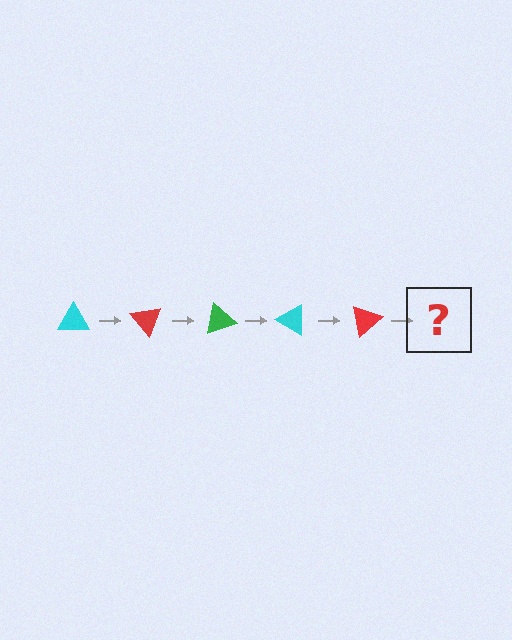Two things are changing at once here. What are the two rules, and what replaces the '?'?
The two rules are that it rotates 50 degrees each step and the color cycles through cyan, red, and green. The '?' should be a green triangle, rotated 250 degrees from the start.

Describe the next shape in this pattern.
It should be a green triangle, rotated 250 degrees from the start.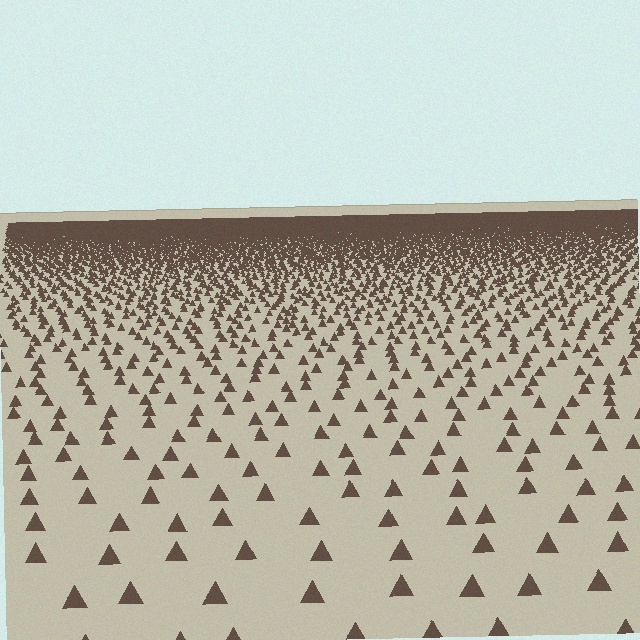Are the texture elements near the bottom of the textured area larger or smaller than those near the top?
Larger. Near the bottom, elements are closer to the viewer and appear at a bigger on-screen size.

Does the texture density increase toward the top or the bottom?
Density increases toward the top.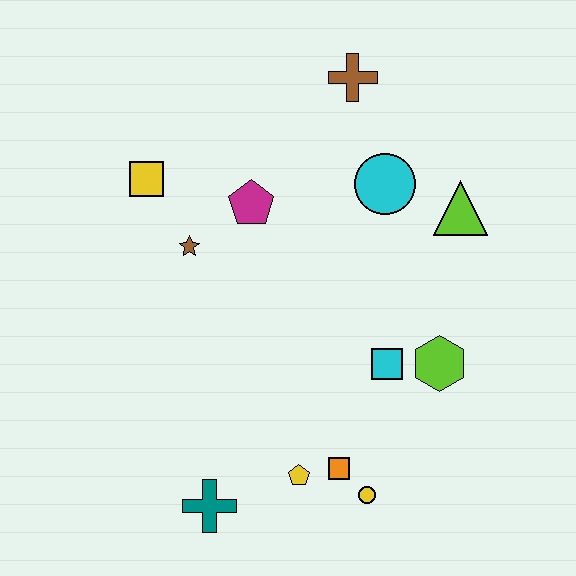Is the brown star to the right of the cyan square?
No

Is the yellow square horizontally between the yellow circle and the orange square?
No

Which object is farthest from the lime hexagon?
The yellow square is farthest from the lime hexagon.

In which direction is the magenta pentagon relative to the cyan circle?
The magenta pentagon is to the left of the cyan circle.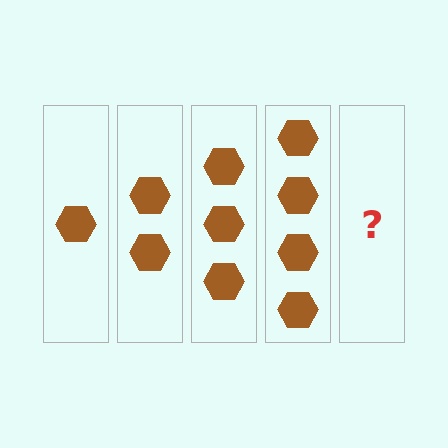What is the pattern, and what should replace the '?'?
The pattern is that each step adds one more hexagon. The '?' should be 5 hexagons.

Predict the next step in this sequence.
The next step is 5 hexagons.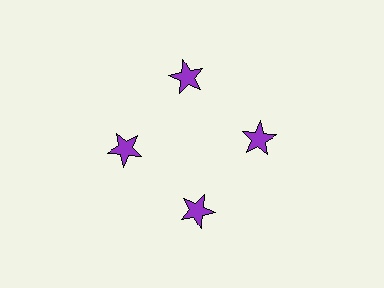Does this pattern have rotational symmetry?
Yes, this pattern has 4-fold rotational symmetry. It looks the same after rotating 90 degrees around the center.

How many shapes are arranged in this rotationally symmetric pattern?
There are 4 shapes, arranged in 4 groups of 1.